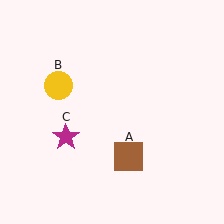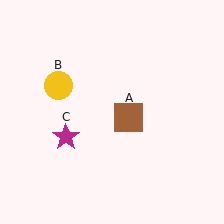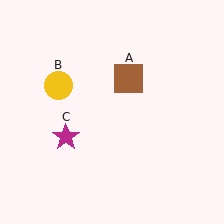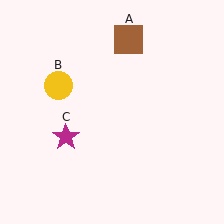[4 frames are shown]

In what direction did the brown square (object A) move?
The brown square (object A) moved up.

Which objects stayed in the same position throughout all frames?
Yellow circle (object B) and magenta star (object C) remained stationary.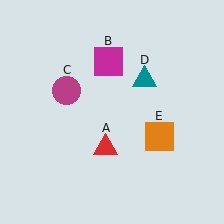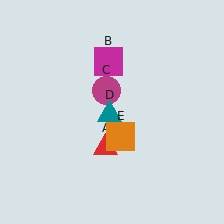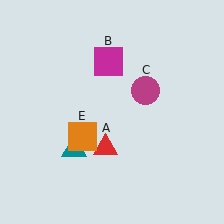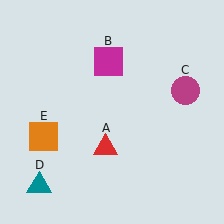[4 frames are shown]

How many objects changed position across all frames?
3 objects changed position: magenta circle (object C), teal triangle (object D), orange square (object E).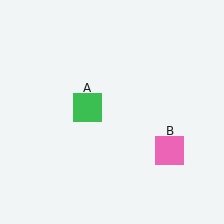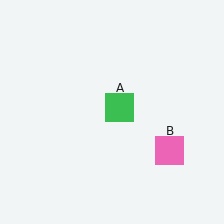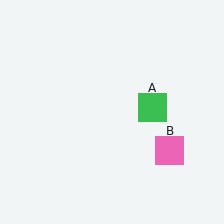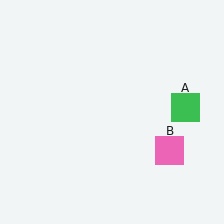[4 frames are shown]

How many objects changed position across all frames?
1 object changed position: green square (object A).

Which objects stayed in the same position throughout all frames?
Pink square (object B) remained stationary.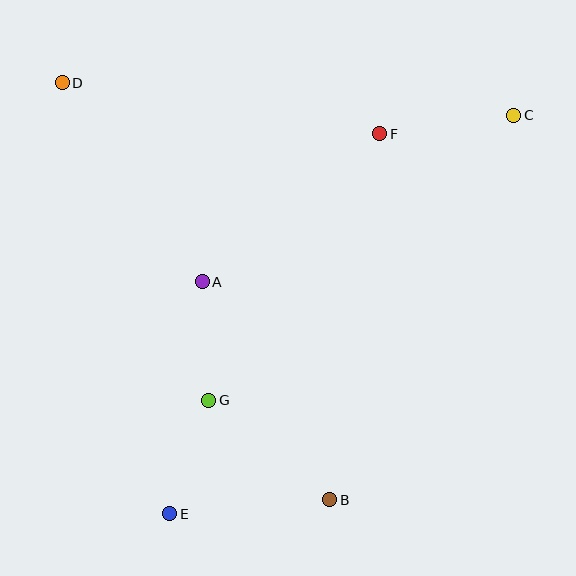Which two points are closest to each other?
Points A and G are closest to each other.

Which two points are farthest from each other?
Points C and E are farthest from each other.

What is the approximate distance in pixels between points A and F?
The distance between A and F is approximately 231 pixels.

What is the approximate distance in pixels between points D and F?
The distance between D and F is approximately 321 pixels.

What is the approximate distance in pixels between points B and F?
The distance between B and F is approximately 370 pixels.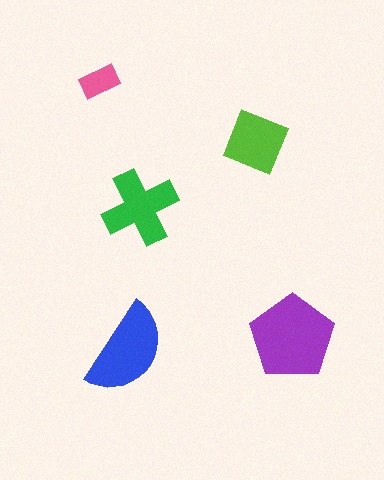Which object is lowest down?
The blue semicircle is bottommost.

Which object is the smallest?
The pink rectangle.